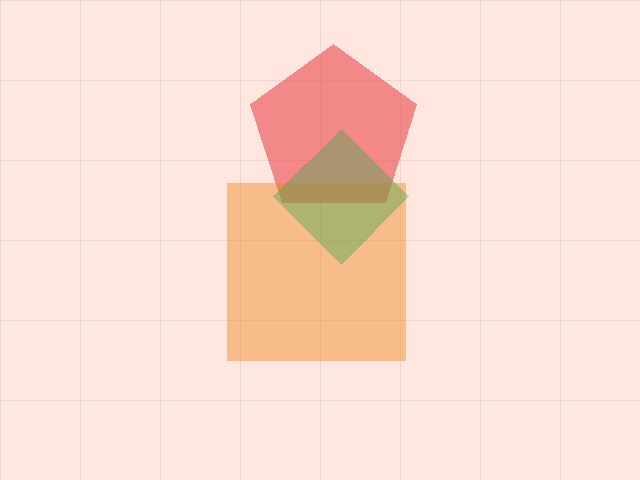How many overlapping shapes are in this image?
There are 3 overlapping shapes in the image.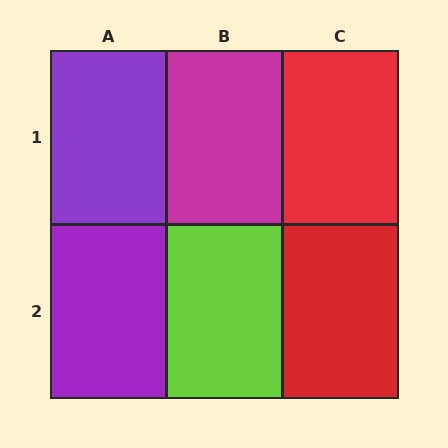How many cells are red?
2 cells are red.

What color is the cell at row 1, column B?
Magenta.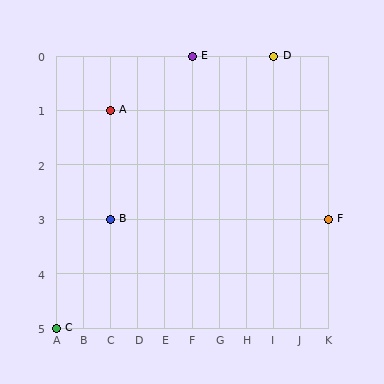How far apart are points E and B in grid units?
Points E and B are 3 columns and 3 rows apart (about 4.2 grid units diagonally).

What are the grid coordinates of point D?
Point D is at grid coordinates (I, 0).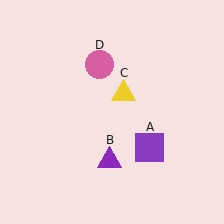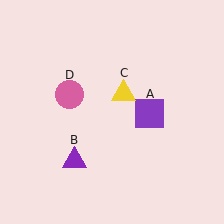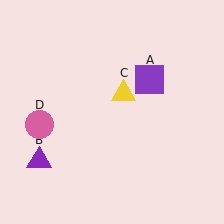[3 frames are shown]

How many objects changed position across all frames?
3 objects changed position: purple square (object A), purple triangle (object B), pink circle (object D).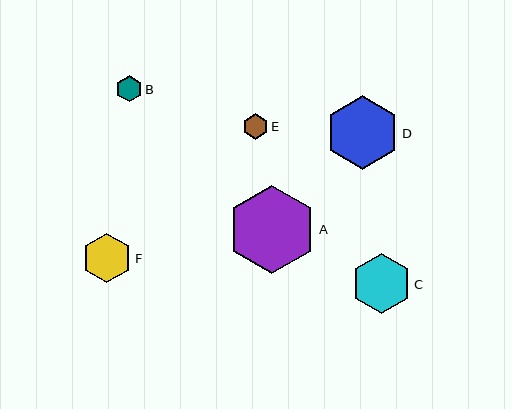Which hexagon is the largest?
Hexagon A is the largest with a size of approximately 88 pixels.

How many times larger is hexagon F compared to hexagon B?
Hexagon F is approximately 1.9 times the size of hexagon B.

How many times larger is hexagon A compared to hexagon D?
Hexagon A is approximately 1.2 times the size of hexagon D.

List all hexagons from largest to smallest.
From largest to smallest: A, D, C, F, B, E.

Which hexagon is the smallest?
Hexagon E is the smallest with a size of approximately 25 pixels.